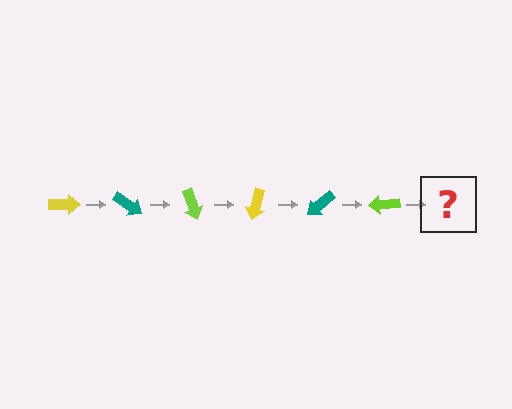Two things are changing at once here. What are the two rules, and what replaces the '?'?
The two rules are that it rotates 35 degrees each step and the color cycles through yellow, teal, and lime. The '?' should be a yellow arrow, rotated 210 degrees from the start.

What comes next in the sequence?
The next element should be a yellow arrow, rotated 210 degrees from the start.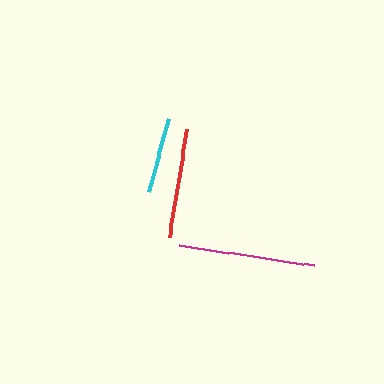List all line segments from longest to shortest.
From longest to shortest: magenta, red, cyan.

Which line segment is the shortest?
The cyan line is the shortest at approximately 74 pixels.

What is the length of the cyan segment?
The cyan segment is approximately 74 pixels long.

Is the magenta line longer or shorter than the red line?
The magenta line is longer than the red line.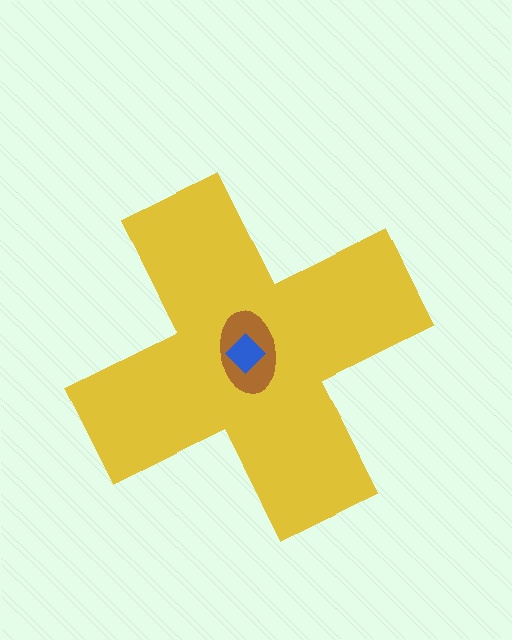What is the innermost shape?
The blue diamond.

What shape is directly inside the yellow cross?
The brown ellipse.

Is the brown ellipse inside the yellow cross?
Yes.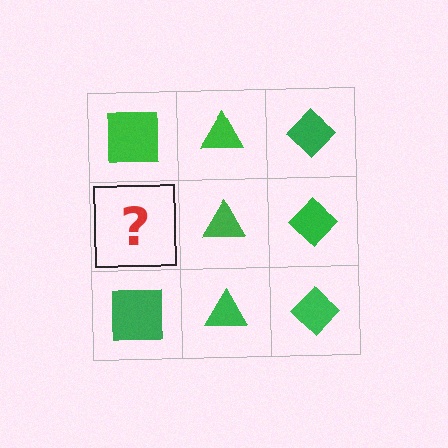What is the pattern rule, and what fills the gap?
The rule is that each column has a consistent shape. The gap should be filled with a green square.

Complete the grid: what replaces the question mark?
The question mark should be replaced with a green square.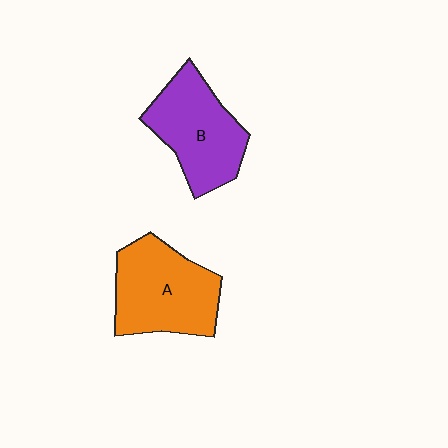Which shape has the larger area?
Shape A (orange).